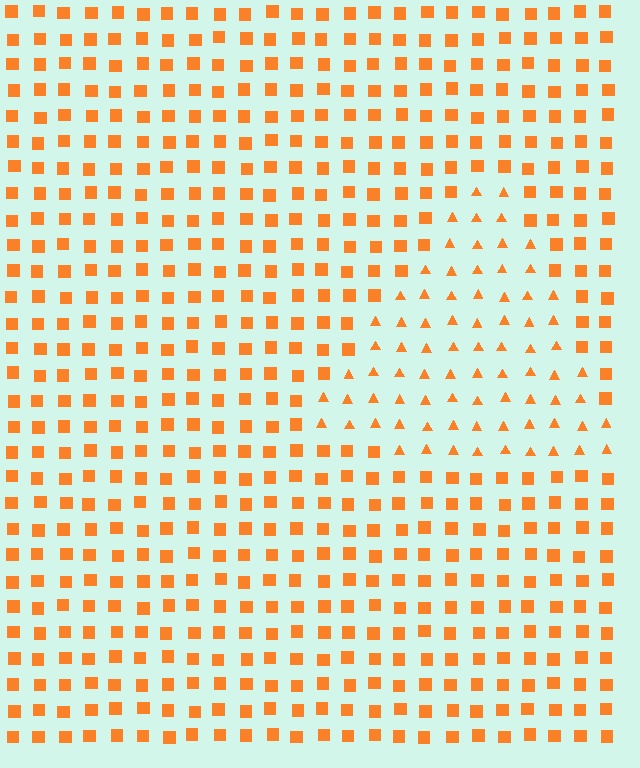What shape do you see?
I see a triangle.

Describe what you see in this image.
The image is filled with small orange elements arranged in a uniform grid. A triangle-shaped region contains triangles, while the surrounding area contains squares. The boundary is defined purely by the change in element shape.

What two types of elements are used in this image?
The image uses triangles inside the triangle region and squares outside it.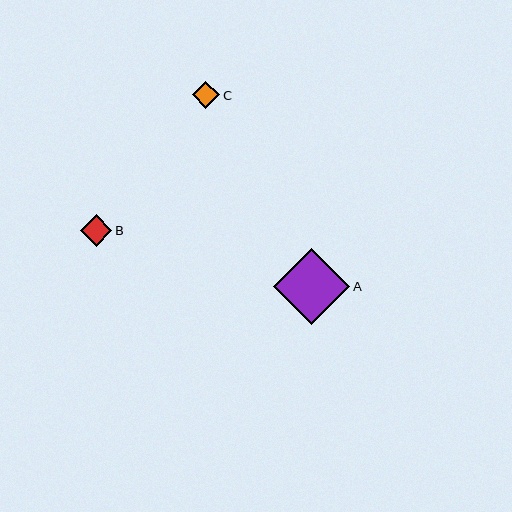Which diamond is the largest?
Diamond A is the largest with a size of approximately 76 pixels.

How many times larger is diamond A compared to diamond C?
Diamond A is approximately 2.8 times the size of diamond C.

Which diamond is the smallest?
Diamond C is the smallest with a size of approximately 28 pixels.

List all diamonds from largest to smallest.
From largest to smallest: A, B, C.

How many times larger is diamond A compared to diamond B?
Diamond A is approximately 2.4 times the size of diamond B.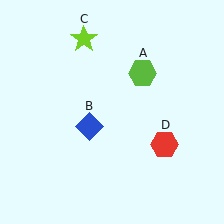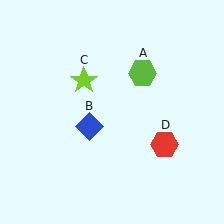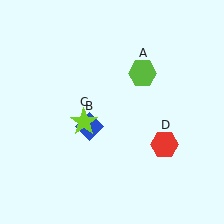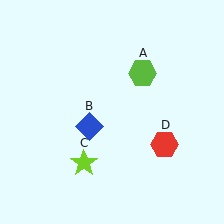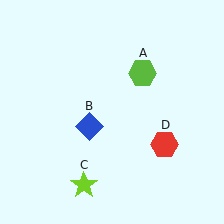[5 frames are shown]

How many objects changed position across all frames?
1 object changed position: lime star (object C).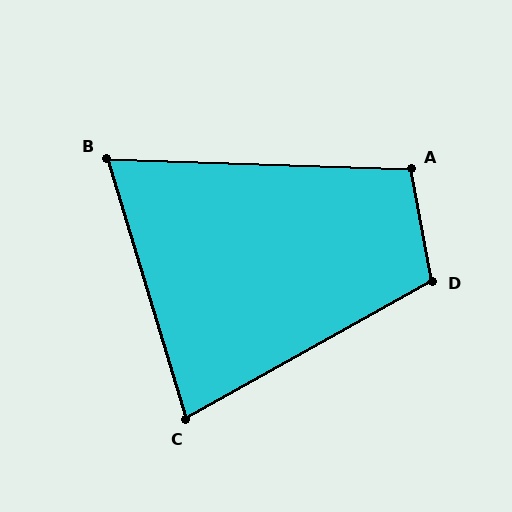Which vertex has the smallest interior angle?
B, at approximately 71 degrees.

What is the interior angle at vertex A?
Approximately 102 degrees (obtuse).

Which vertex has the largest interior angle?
D, at approximately 109 degrees.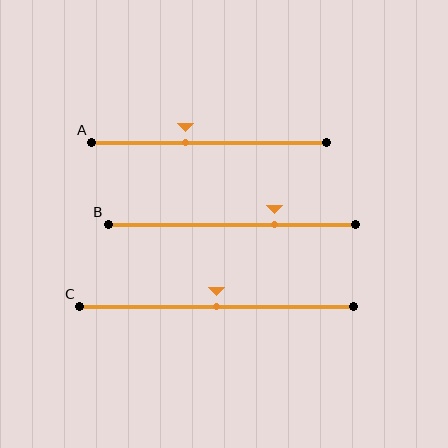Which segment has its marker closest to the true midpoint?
Segment C has its marker closest to the true midpoint.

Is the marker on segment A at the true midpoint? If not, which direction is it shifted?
No, the marker on segment A is shifted to the left by about 10% of the segment length.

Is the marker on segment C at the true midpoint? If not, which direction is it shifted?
Yes, the marker on segment C is at the true midpoint.